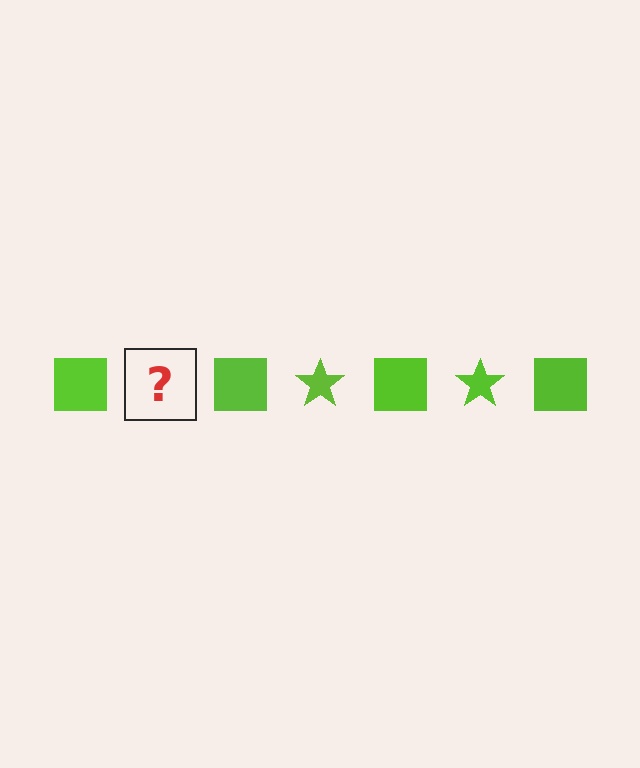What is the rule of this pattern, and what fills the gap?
The rule is that the pattern cycles through square, star shapes in lime. The gap should be filled with a lime star.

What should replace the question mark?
The question mark should be replaced with a lime star.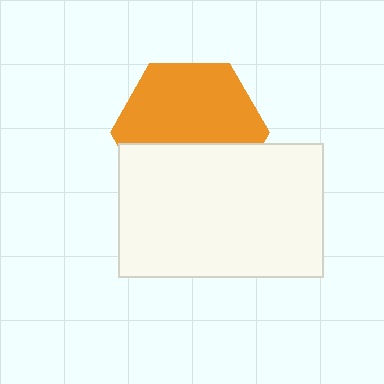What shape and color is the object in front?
The object in front is a white rectangle.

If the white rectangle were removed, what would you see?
You would see the complete orange hexagon.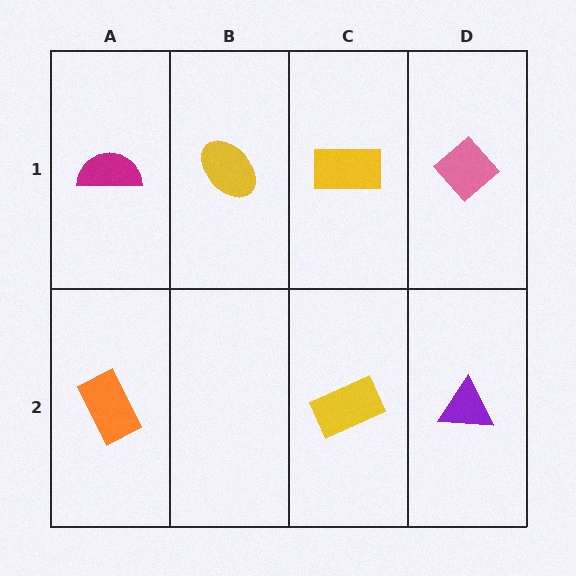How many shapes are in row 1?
4 shapes.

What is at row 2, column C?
A yellow rectangle.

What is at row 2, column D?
A purple triangle.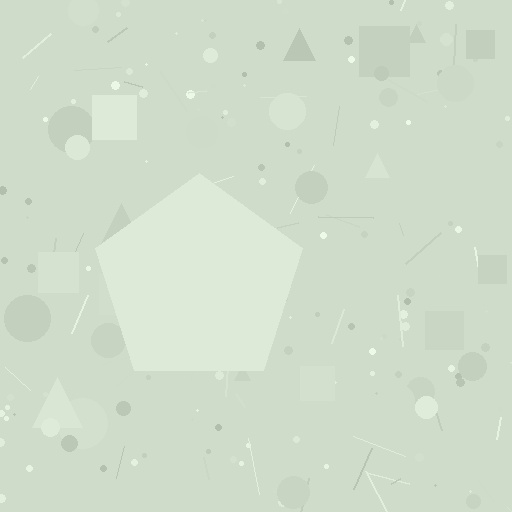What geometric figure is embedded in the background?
A pentagon is embedded in the background.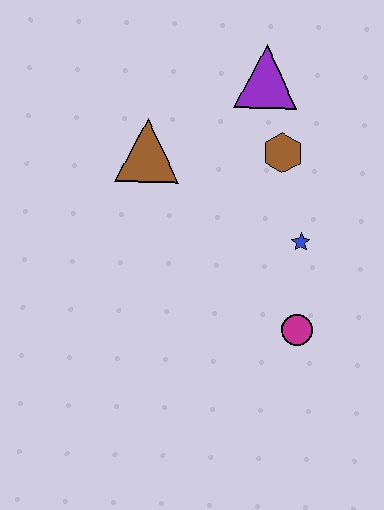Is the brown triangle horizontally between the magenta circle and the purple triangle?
No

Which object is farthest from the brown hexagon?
The magenta circle is farthest from the brown hexagon.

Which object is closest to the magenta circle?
The blue star is closest to the magenta circle.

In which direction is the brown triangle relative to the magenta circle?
The brown triangle is above the magenta circle.